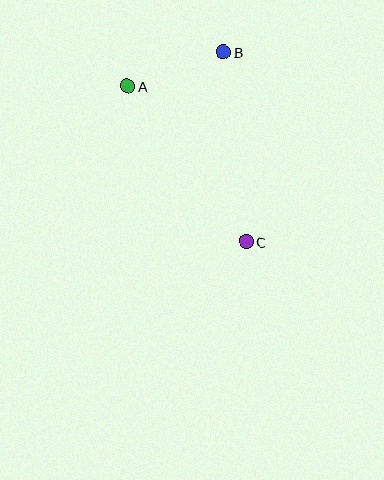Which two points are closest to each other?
Points A and B are closest to each other.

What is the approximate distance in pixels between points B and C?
The distance between B and C is approximately 191 pixels.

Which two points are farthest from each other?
Points A and C are farthest from each other.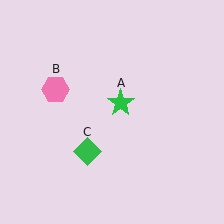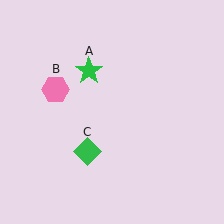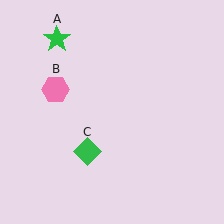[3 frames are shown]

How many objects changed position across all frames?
1 object changed position: green star (object A).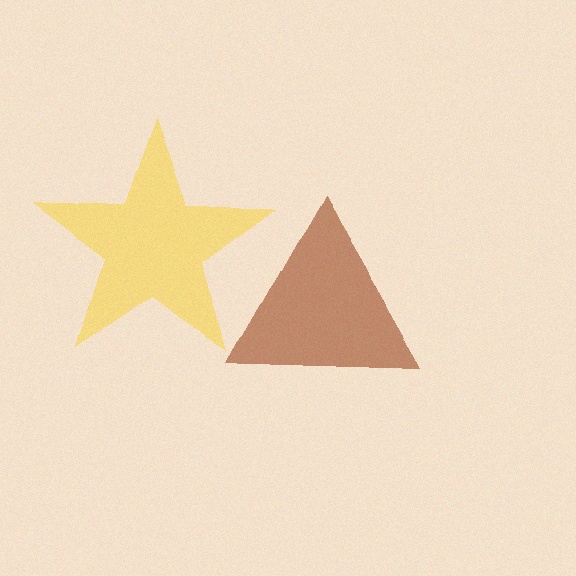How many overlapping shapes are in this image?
There are 2 overlapping shapes in the image.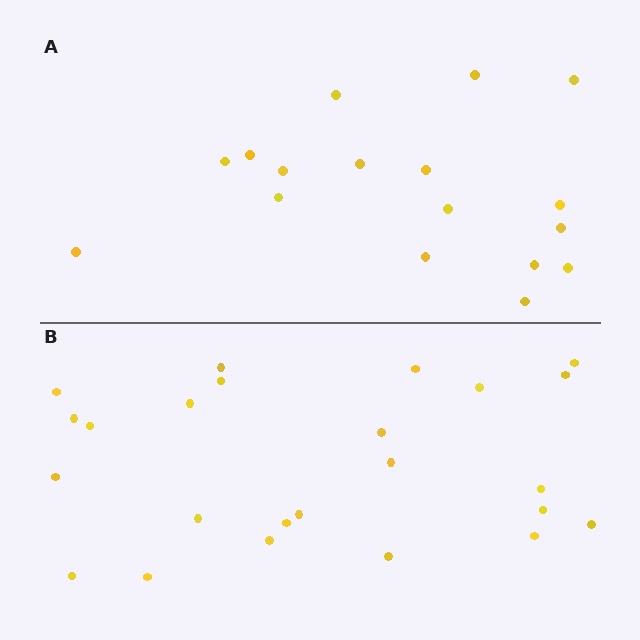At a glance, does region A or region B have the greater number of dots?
Region B (the bottom region) has more dots.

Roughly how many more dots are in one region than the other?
Region B has roughly 8 or so more dots than region A.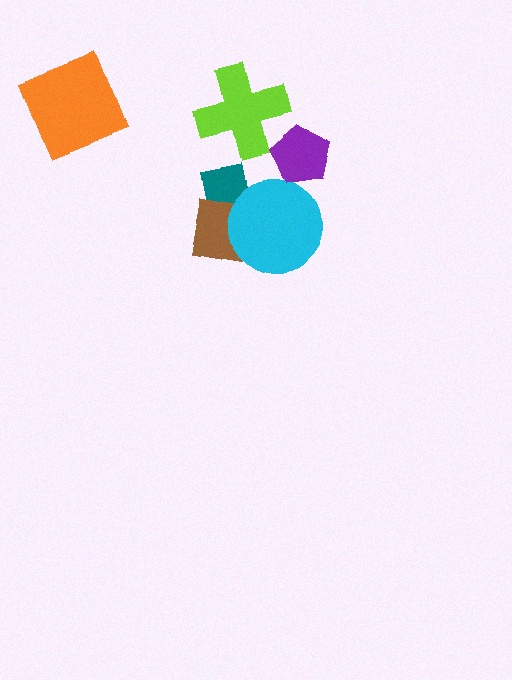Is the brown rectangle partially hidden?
Yes, it is partially covered by another shape.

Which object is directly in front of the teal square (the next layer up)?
The brown rectangle is directly in front of the teal square.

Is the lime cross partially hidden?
No, no other shape covers it.